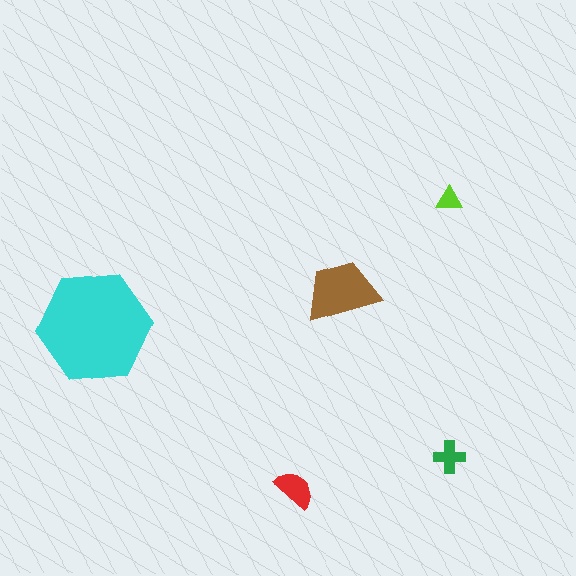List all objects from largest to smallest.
The cyan hexagon, the brown trapezoid, the red semicircle, the green cross, the lime triangle.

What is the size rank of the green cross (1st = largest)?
4th.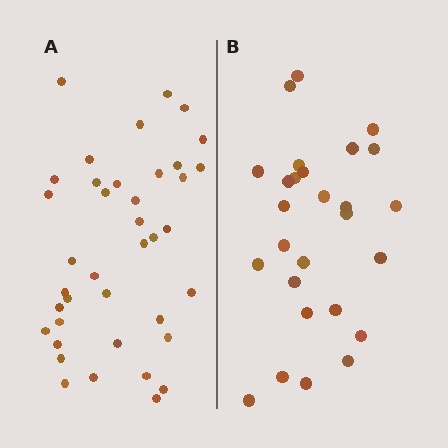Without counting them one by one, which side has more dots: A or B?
Region A (the left region) has more dots.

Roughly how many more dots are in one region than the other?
Region A has roughly 12 or so more dots than region B.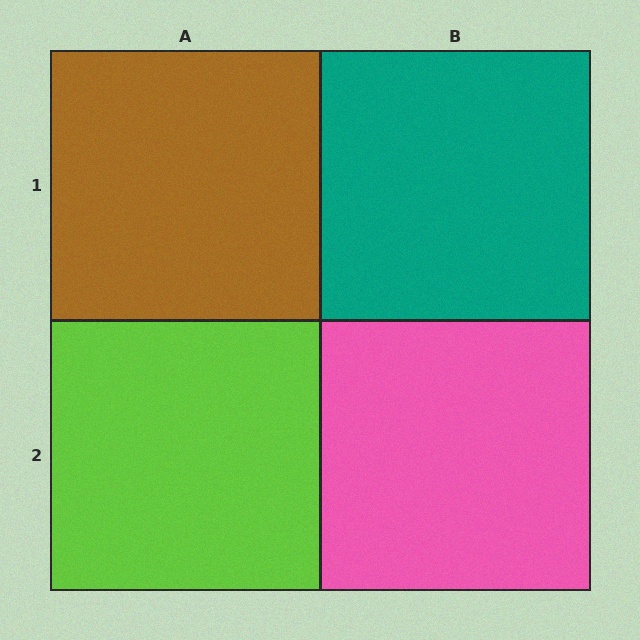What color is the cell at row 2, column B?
Pink.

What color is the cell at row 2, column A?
Lime.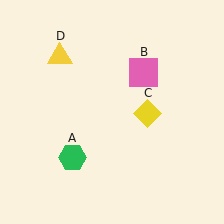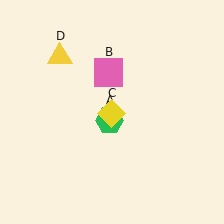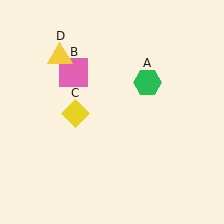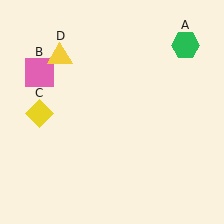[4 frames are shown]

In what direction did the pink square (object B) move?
The pink square (object B) moved left.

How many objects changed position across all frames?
3 objects changed position: green hexagon (object A), pink square (object B), yellow diamond (object C).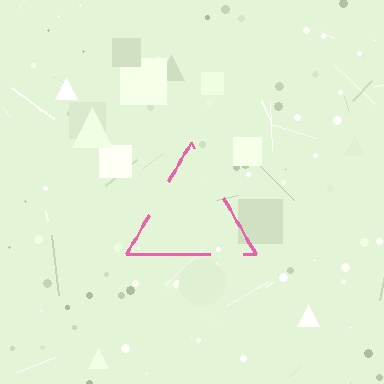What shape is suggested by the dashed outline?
The dashed outline suggests a triangle.